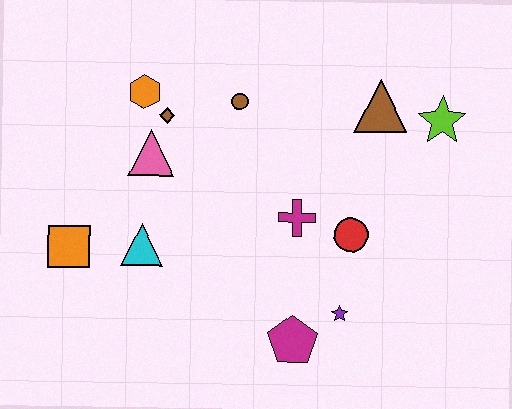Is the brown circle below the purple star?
No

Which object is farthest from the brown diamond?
The lime star is farthest from the brown diamond.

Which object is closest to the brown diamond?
The orange hexagon is closest to the brown diamond.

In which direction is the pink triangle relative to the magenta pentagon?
The pink triangle is above the magenta pentagon.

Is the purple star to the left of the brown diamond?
No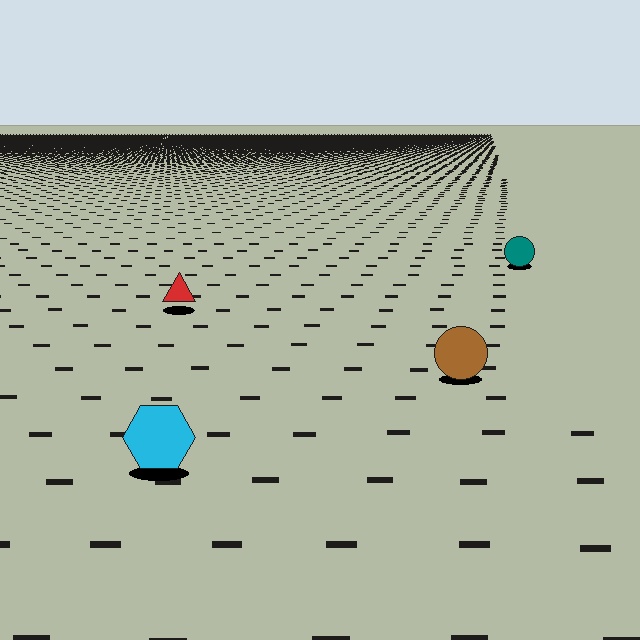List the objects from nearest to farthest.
From nearest to farthest: the cyan hexagon, the brown circle, the red triangle, the teal circle.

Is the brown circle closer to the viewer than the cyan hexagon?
No. The cyan hexagon is closer — you can tell from the texture gradient: the ground texture is coarser near it.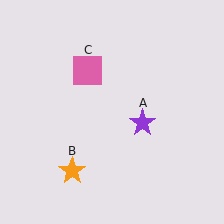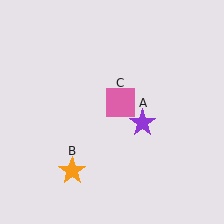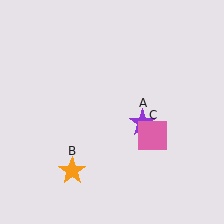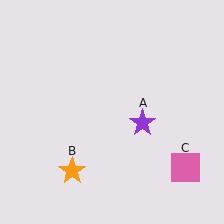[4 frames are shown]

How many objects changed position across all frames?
1 object changed position: pink square (object C).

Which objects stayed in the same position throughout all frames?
Purple star (object A) and orange star (object B) remained stationary.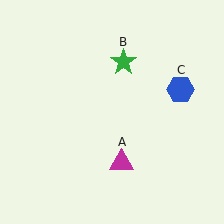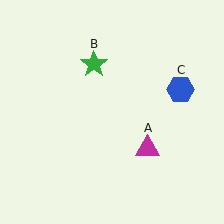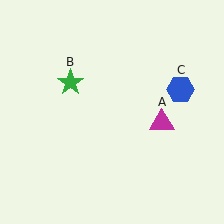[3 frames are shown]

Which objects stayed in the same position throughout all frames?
Blue hexagon (object C) remained stationary.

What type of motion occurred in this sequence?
The magenta triangle (object A), green star (object B) rotated counterclockwise around the center of the scene.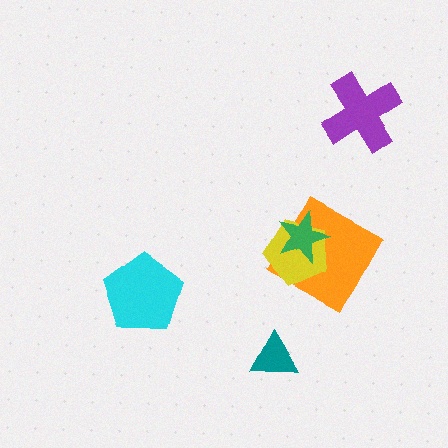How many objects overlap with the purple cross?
0 objects overlap with the purple cross.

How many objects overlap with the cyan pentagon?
0 objects overlap with the cyan pentagon.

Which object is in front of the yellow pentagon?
The green star is in front of the yellow pentagon.